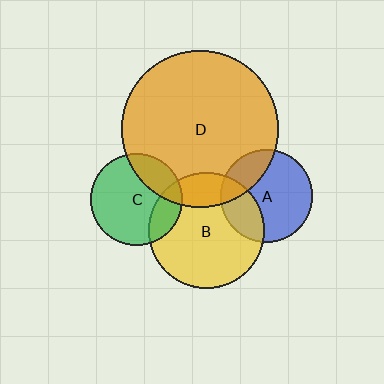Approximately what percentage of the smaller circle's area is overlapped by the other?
Approximately 25%.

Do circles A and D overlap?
Yes.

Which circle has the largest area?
Circle D (orange).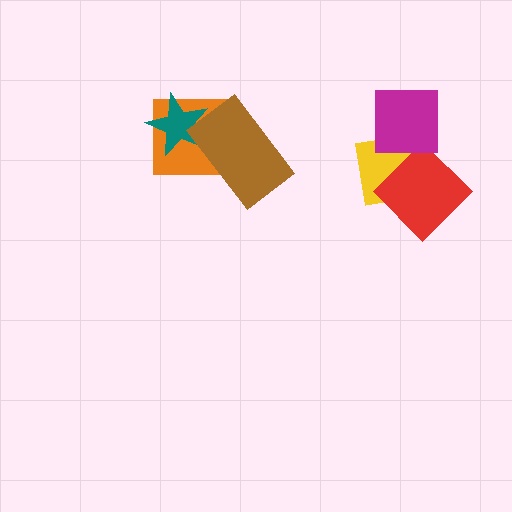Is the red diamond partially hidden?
Yes, it is partially covered by another shape.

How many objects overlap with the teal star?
2 objects overlap with the teal star.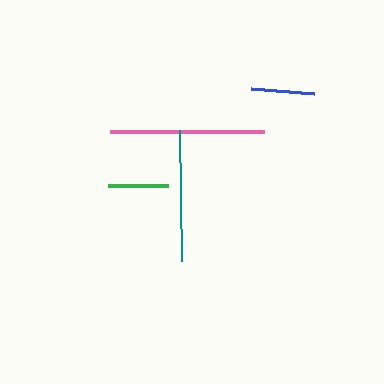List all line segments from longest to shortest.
From longest to shortest: pink, teal, blue, green.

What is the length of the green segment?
The green segment is approximately 60 pixels long.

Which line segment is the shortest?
The green line is the shortest at approximately 60 pixels.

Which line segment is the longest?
The pink line is the longest at approximately 154 pixels.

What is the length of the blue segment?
The blue segment is approximately 64 pixels long.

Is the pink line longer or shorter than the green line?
The pink line is longer than the green line.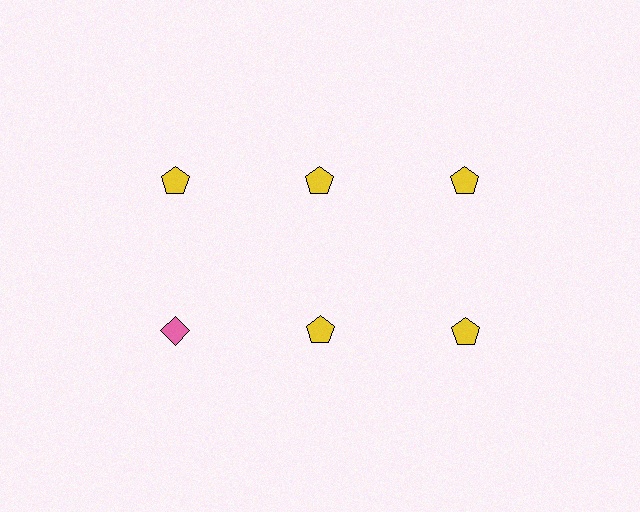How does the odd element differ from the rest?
It differs in both color (pink instead of yellow) and shape (diamond instead of pentagon).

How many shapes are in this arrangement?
There are 6 shapes arranged in a grid pattern.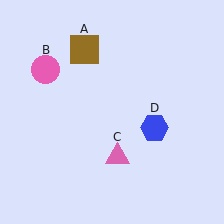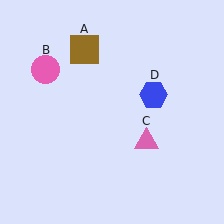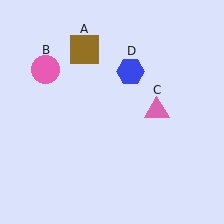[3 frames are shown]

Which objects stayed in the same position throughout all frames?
Brown square (object A) and pink circle (object B) remained stationary.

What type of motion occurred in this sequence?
The pink triangle (object C), blue hexagon (object D) rotated counterclockwise around the center of the scene.